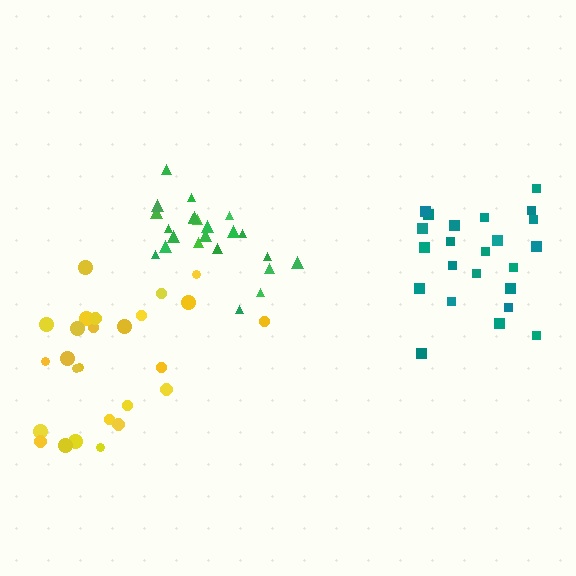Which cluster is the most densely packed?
Green.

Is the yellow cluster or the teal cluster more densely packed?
Yellow.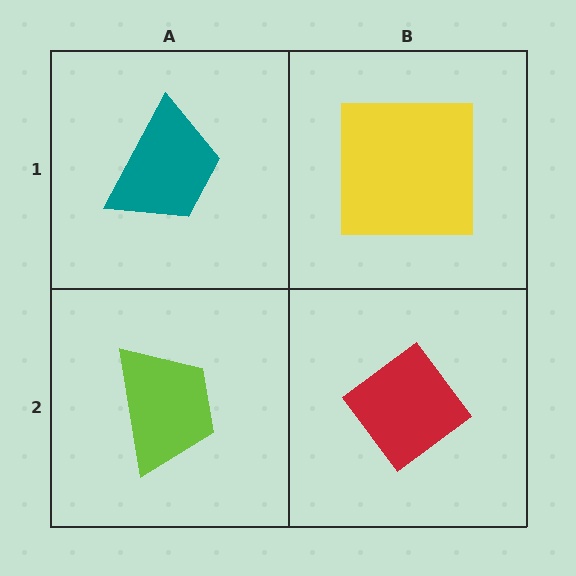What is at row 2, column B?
A red diamond.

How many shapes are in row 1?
2 shapes.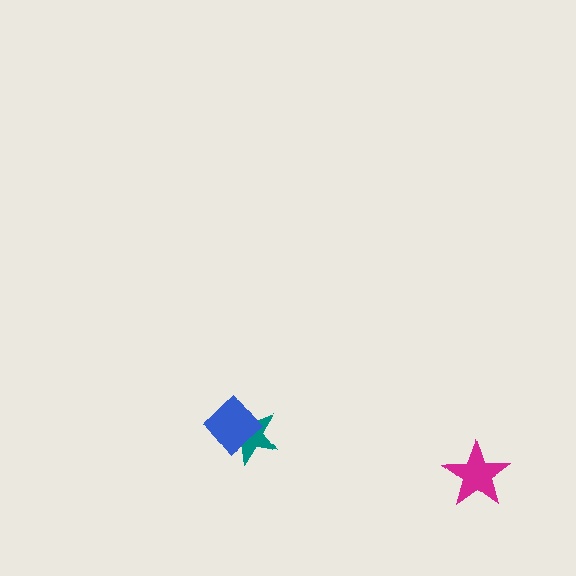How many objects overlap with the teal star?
1 object overlaps with the teal star.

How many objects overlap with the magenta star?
0 objects overlap with the magenta star.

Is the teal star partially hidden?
Yes, it is partially covered by another shape.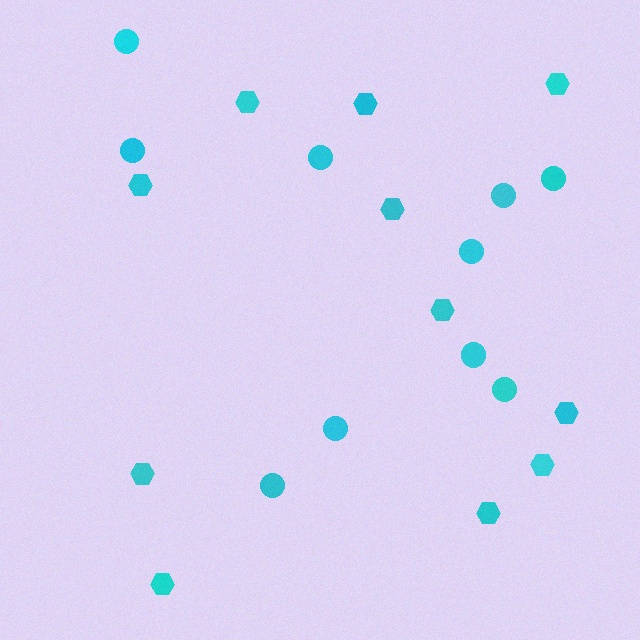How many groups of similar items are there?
There are 2 groups: one group of hexagons (11) and one group of circles (10).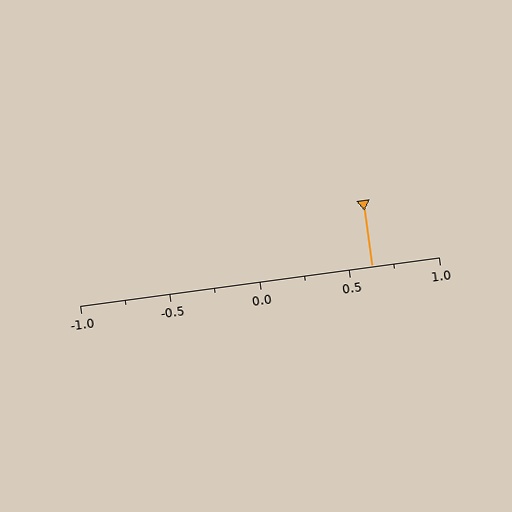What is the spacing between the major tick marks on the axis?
The major ticks are spaced 0.5 apart.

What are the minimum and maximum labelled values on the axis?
The axis runs from -1.0 to 1.0.